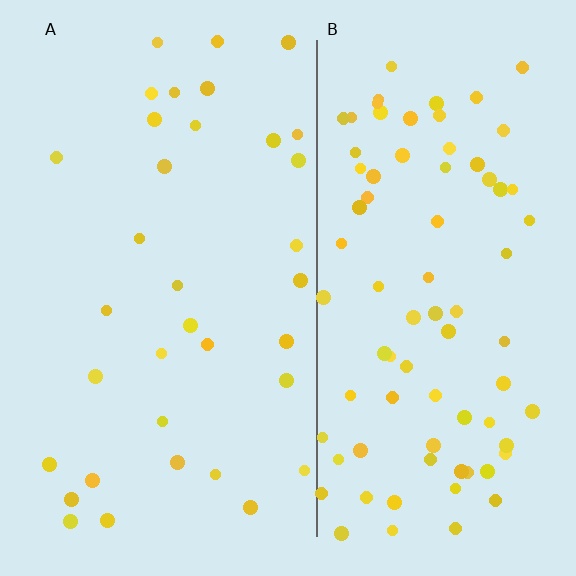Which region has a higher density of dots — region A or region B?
B (the right).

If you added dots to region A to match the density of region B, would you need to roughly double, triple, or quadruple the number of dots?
Approximately double.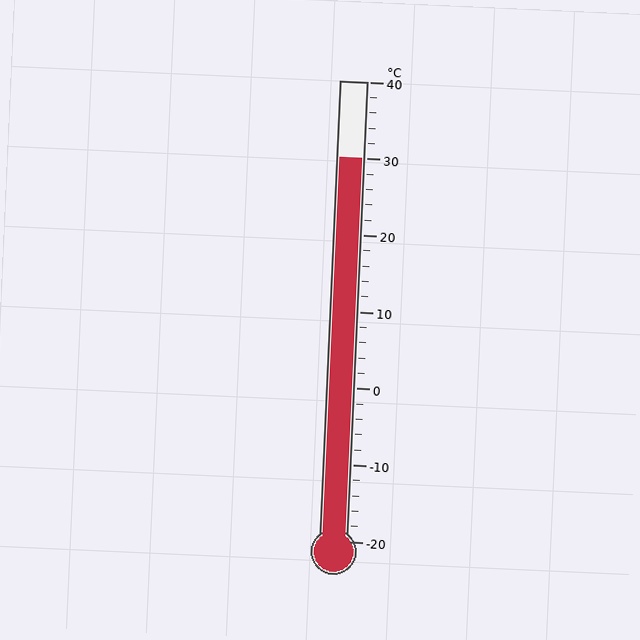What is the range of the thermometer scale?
The thermometer scale ranges from -20°C to 40°C.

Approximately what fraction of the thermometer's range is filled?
The thermometer is filled to approximately 85% of its range.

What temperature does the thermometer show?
The thermometer shows approximately 30°C.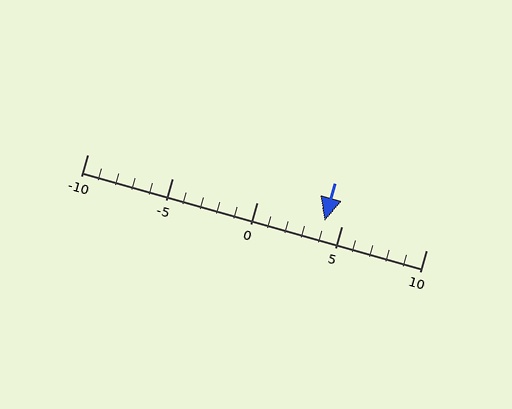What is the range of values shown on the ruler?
The ruler shows values from -10 to 10.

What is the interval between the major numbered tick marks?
The major tick marks are spaced 5 units apart.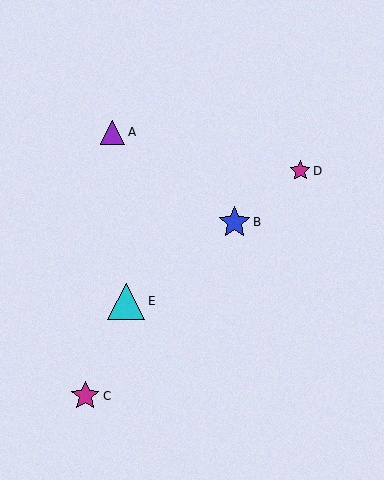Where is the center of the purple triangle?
The center of the purple triangle is at (113, 132).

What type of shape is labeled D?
Shape D is a magenta star.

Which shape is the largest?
The cyan triangle (labeled E) is the largest.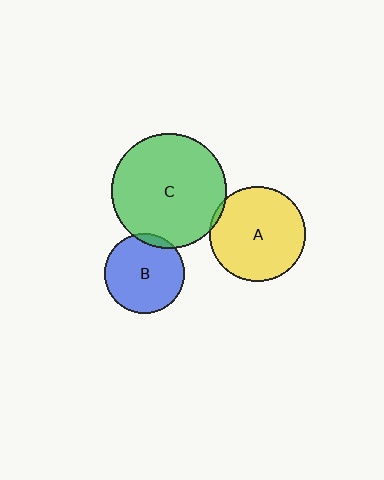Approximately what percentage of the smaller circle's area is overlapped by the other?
Approximately 5%.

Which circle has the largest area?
Circle C (green).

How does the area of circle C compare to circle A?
Approximately 1.5 times.